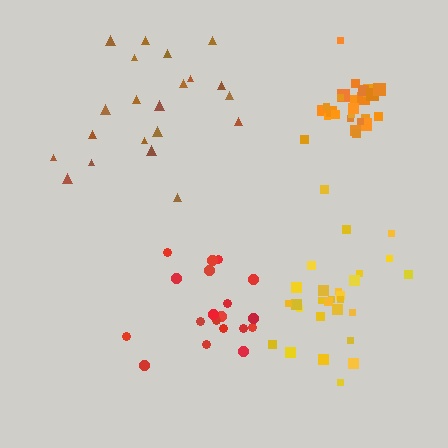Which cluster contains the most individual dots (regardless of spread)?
Yellow (28).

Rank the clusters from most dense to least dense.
orange, yellow, red, brown.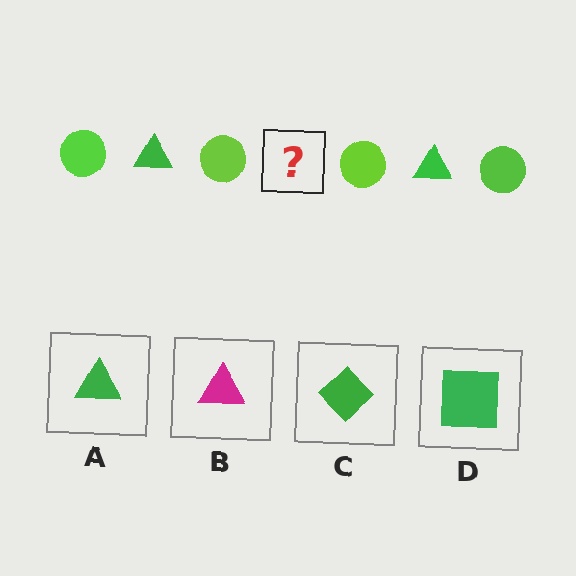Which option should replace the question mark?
Option A.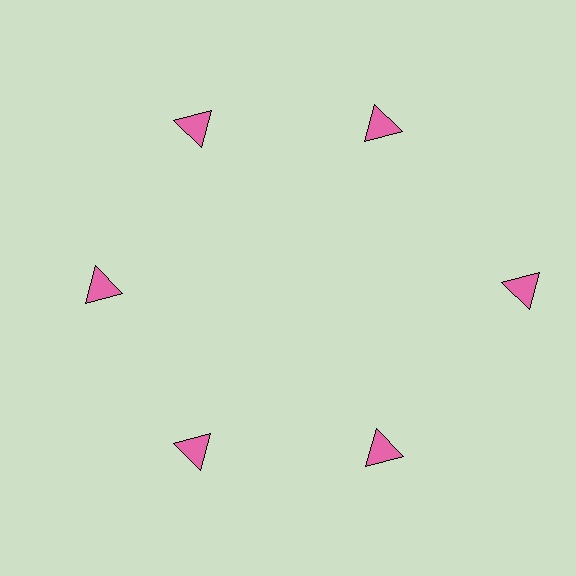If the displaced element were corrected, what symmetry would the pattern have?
It would have 6-fold rotational symmetry — the pattern would map onto itself every 60 degrees.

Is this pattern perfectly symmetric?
No. The 6 pink triangles are arranged in a ring, but one element near the 3 o'clock position is pushed outward from the center, breaking the 6-fold rotational symmetry.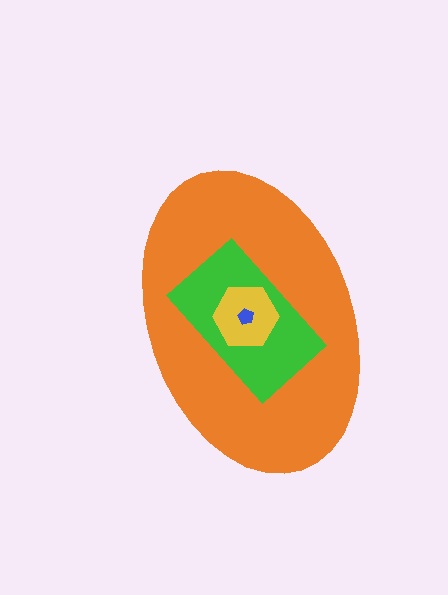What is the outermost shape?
The orange ellipse.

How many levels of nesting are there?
4.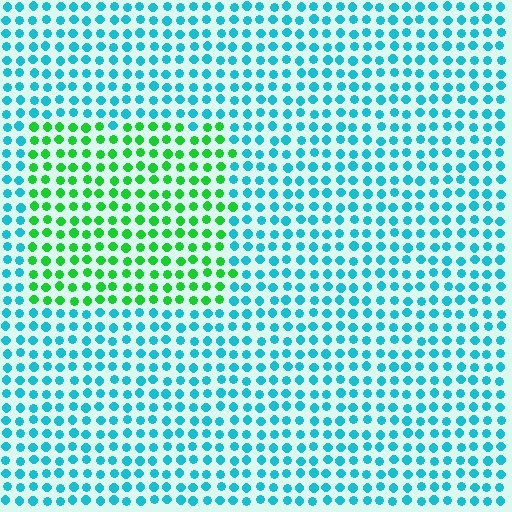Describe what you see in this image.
The image is filled with small cyan elements in a uniform arrangement. A rectangle-shaped region is visible where the elements are tinted to a slightly different hue, forming a subtle color boundary.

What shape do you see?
I see a rectangle.